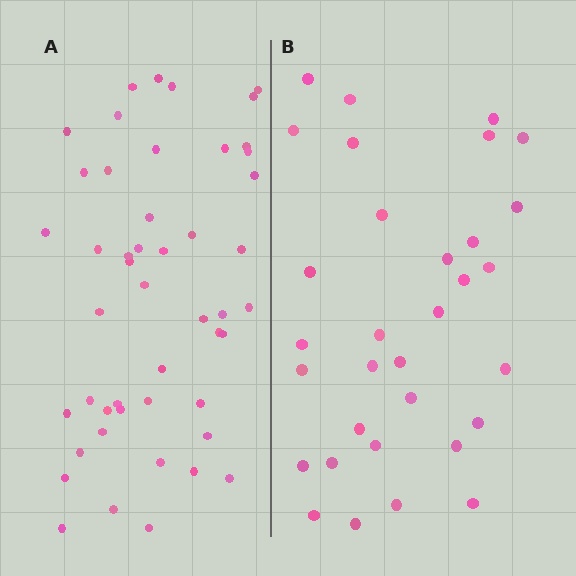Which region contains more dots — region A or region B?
Region A (the left region) has more dots.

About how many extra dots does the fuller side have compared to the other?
Region A has approximately 15 more dots than region B.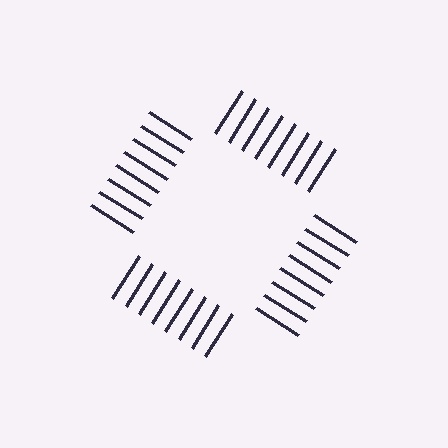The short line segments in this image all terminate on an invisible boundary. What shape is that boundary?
An illusory square — the line segments terminate on its edges but no continuous stroke is drawn.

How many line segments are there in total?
32 — 8 along each of the 4 edges.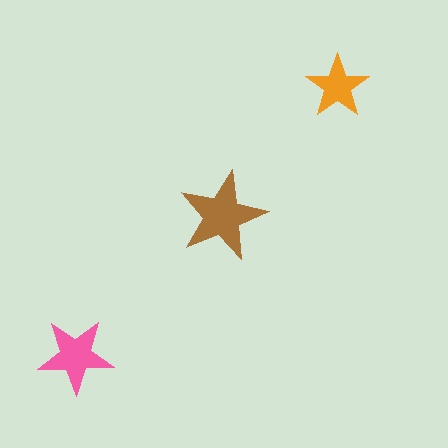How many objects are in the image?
There are 3 objects in the image.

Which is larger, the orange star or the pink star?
The pink one.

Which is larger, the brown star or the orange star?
The brown one.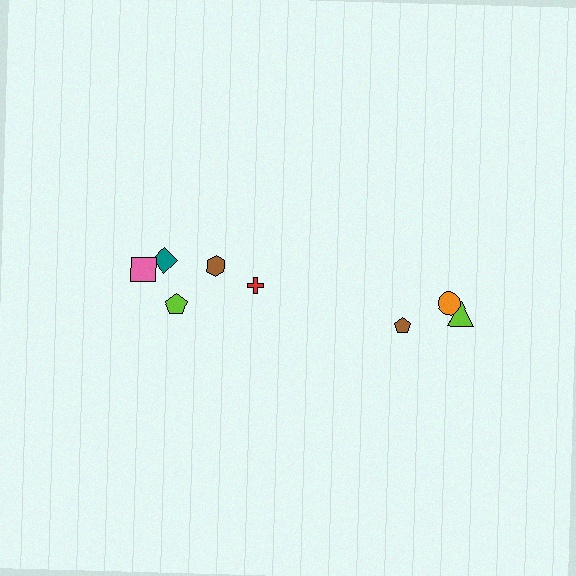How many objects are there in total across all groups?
There are 8 objects.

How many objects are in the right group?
There are 3 objects.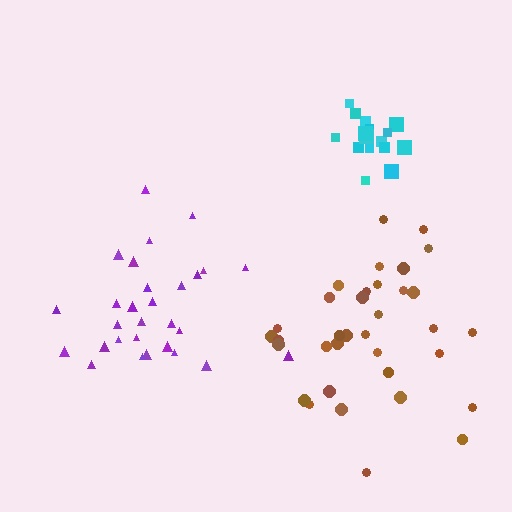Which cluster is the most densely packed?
Cyan.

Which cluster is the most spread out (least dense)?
Brown.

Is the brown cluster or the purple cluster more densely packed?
Purple.